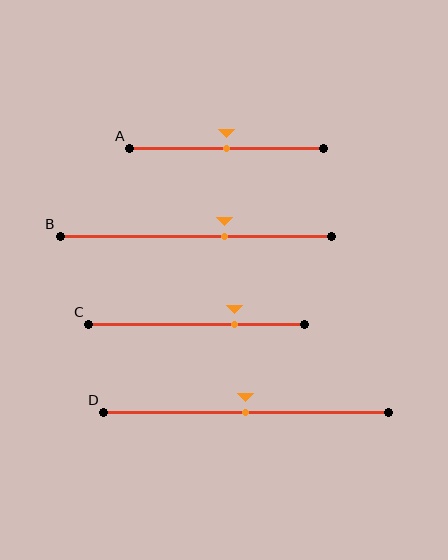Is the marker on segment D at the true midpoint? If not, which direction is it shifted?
Yes, the marker on segment D is at the true midpoint.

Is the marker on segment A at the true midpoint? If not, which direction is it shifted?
Yes, the marker on segment A is at the true midpoint.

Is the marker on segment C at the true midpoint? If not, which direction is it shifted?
No, the marker on segment C is shifted to the right by about 18% of the segment length.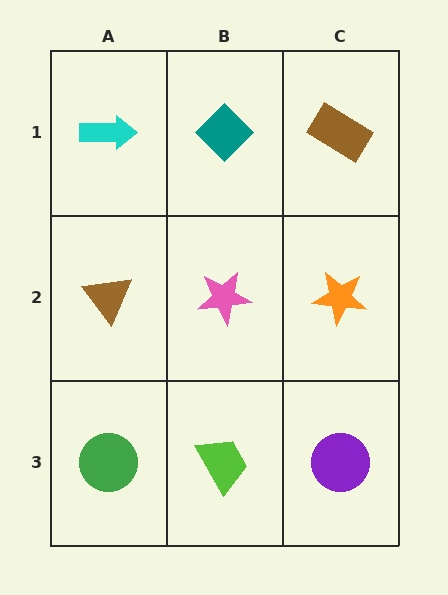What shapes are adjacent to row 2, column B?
A teal diamond (row 1, column B), a lime trapezoid (row 3, column B), a brown triangle (row 2, column A), an orange star (row 2, column C).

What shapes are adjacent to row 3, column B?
A pink star (row 2, column B), a green circle (row 3, column A), a purple circle (row 3, column C).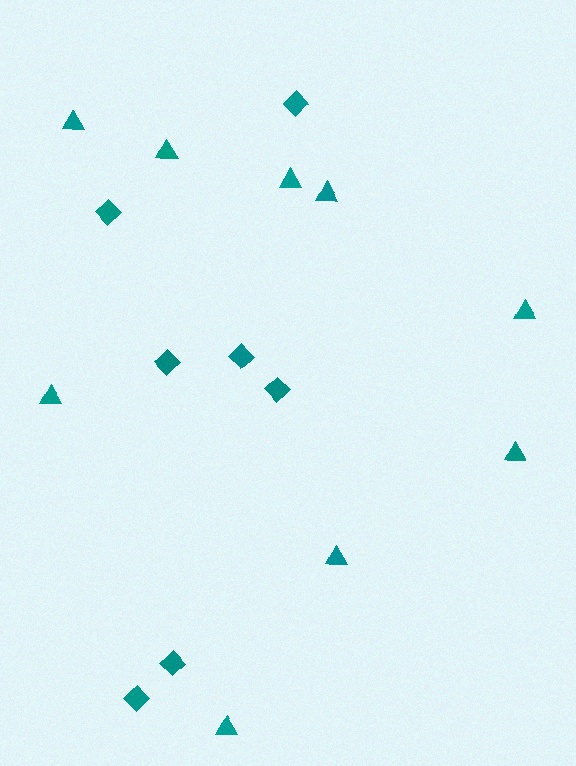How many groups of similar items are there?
There are 2 groups: one group of diamonds (7) and one group of triangles (9).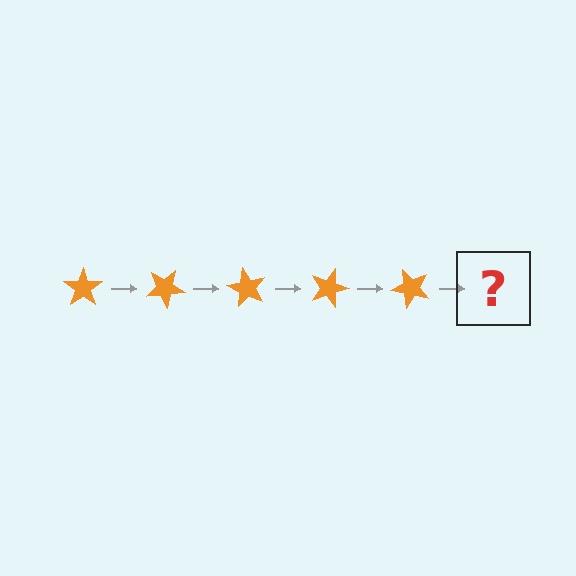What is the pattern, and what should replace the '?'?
The pattern is that the star rotates 30 degrees each step. The '?' should be an orange star rotated 150 degrees.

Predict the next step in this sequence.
The next step is an orange star rotated 150 degrees.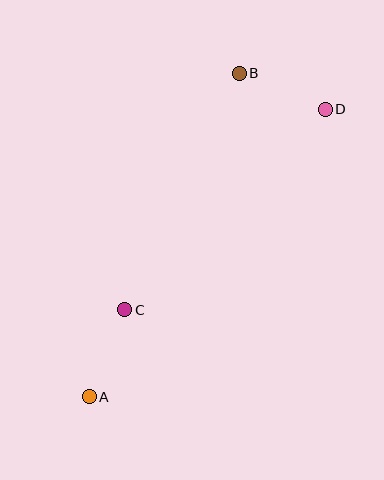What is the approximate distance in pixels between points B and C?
The distance between B and C is approximately 263 pixels.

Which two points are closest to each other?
Points B and D are closest to each other.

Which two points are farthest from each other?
Points A and D are farthest from each other.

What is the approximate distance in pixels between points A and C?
The distance between A and C is approximately 94 pixels.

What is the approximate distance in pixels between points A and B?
The distance between A and B is approximately 356 pixels.